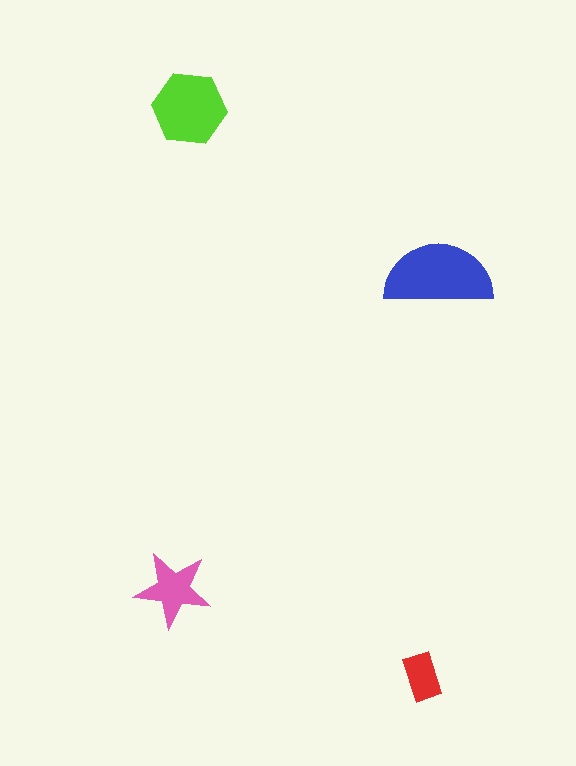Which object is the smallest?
The red rectangle.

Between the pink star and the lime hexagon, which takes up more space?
The lime hexagon.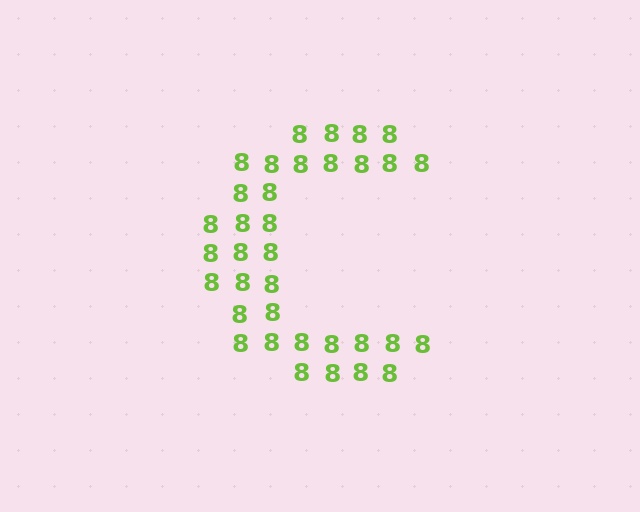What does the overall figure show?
The overall figure shows the letter C.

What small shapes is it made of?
It is made of small digit 8's.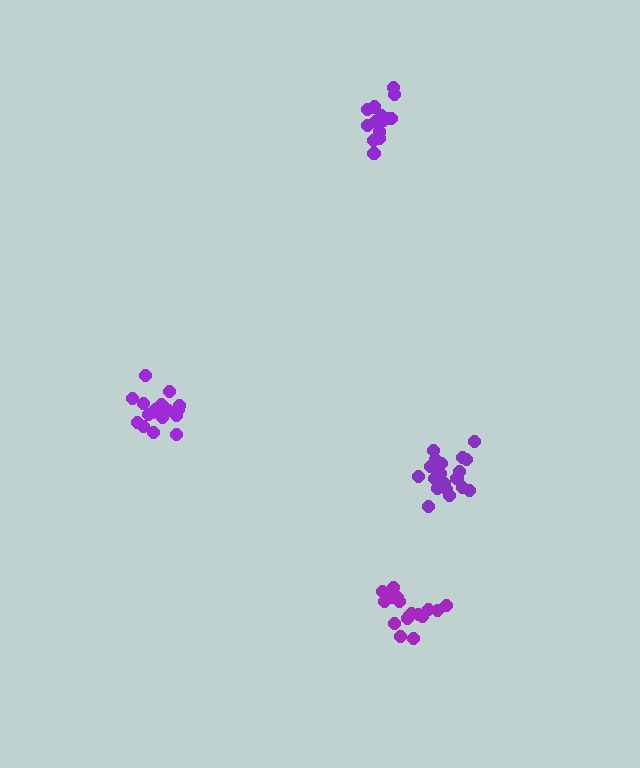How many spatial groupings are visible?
There are 4 spatial groupings.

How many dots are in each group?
Group 1: 15 dots, Group 2: 19 dots, Group 3: 20 dots, Group 4: 17 dots (71 total).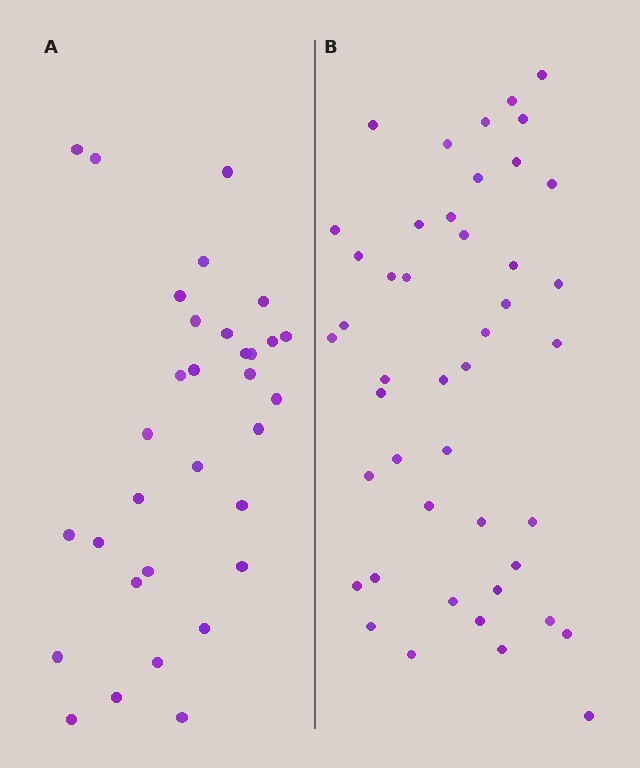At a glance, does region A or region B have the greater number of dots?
Region B (the right region) has more dots.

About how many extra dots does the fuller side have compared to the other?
Region B has approximately 15 more dots than region A.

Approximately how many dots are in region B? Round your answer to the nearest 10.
About 40 dots. (The exact count is 45, which rounds to 40.)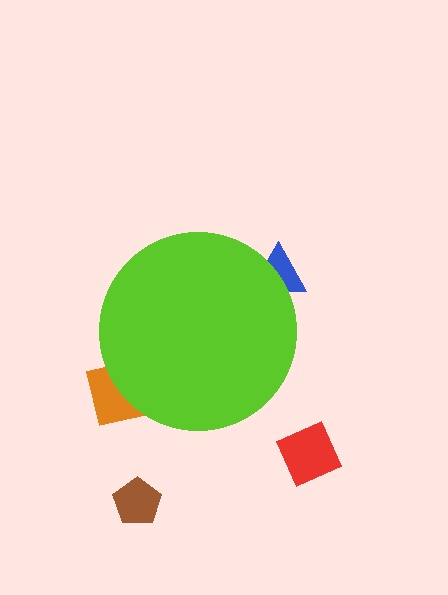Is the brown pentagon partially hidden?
No, the brown pentagon is fully visible.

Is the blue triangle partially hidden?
Yes, the blue triangle is partially hidden behind the lime circle.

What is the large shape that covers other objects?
A lime circle.